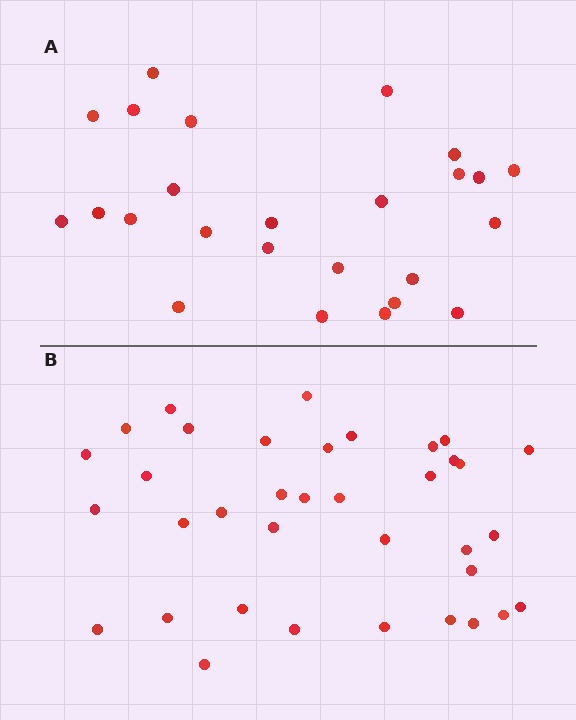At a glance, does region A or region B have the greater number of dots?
Region B (the bottom region) has more dots.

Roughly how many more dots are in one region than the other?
Region B has roughly 12 or so more dots than region A.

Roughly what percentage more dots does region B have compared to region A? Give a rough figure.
About 45% more.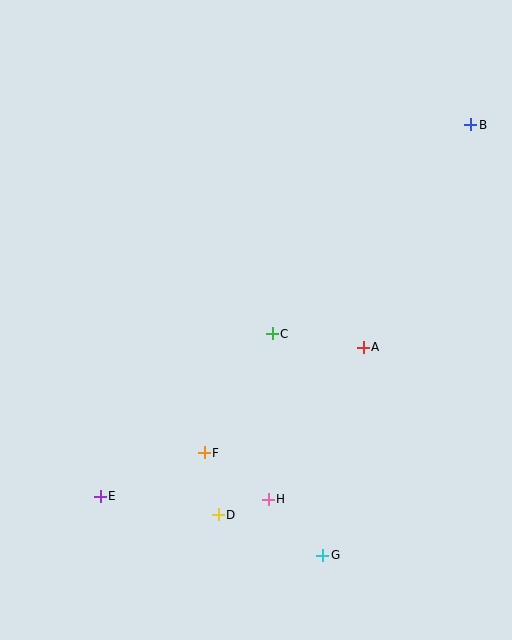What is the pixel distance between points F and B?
The distance between F and B is 422 pixels.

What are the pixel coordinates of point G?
Point G is at (323, 555).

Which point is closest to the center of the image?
Point C at (272, 334) is closest to the center.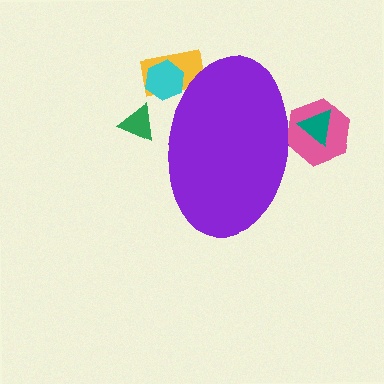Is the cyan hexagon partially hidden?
Yes, the cyan hexagon is partially hidden behind the purple ellipse.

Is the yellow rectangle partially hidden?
Yes, the yellow rectangle is partially hidden behind the purple ellipse.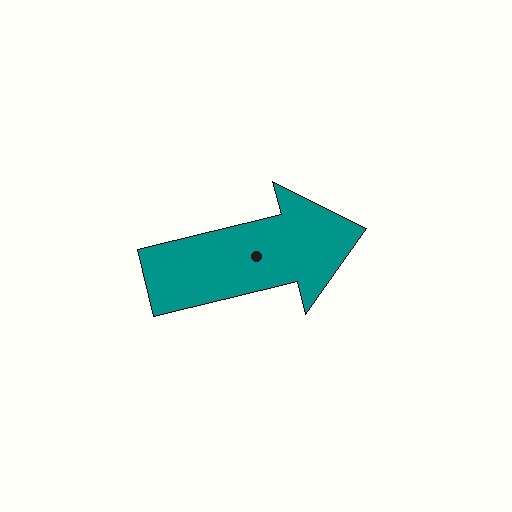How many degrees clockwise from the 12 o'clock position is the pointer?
Approximately 76 degrees.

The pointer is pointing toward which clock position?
Roughly 3 o'clock.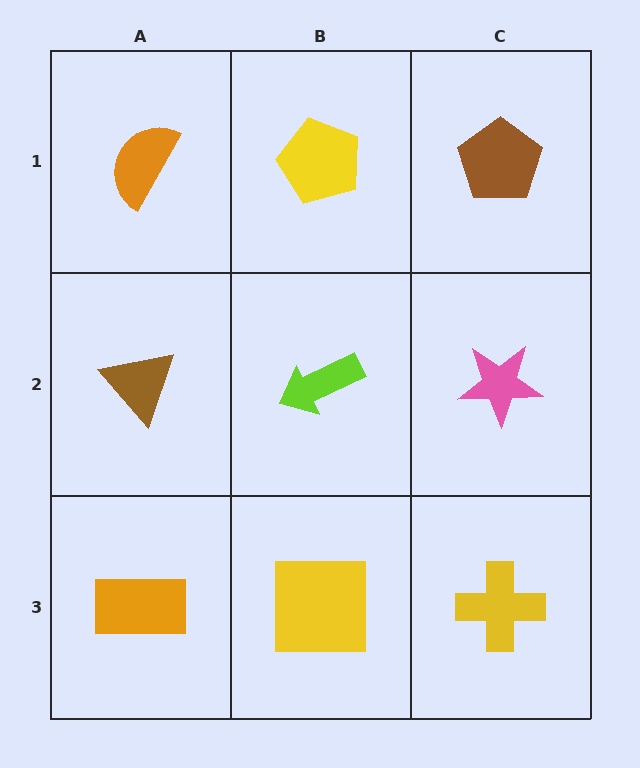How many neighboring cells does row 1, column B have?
3.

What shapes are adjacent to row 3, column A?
A brown triangle (row 2, column A), a yellow square (row 3, column B).